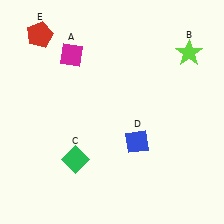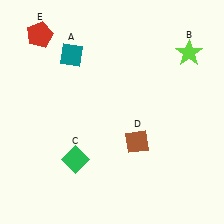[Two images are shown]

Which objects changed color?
A changed from magenta to teal. D changed from blue to brown.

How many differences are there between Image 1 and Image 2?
There are 2 differences between the two images.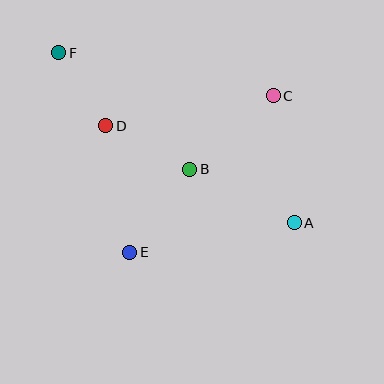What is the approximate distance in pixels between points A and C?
The distance between A and C is approximately 129 pixels.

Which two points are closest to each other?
Points D and F are closest to each other.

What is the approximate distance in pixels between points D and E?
The distance between D and E is approximately 129 pixels.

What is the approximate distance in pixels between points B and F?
The distance between B and F is approximately 175 pixels.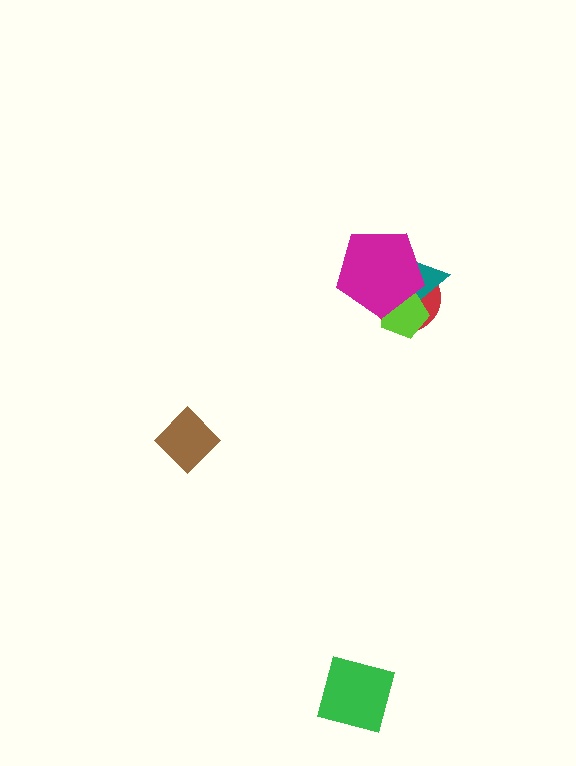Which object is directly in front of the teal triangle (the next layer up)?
The lime pentagon is directly in front of the teal triangle.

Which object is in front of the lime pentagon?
The magenta pentagon is in front of the lime pentagon.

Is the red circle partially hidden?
Yes, it is partially covered by another shape.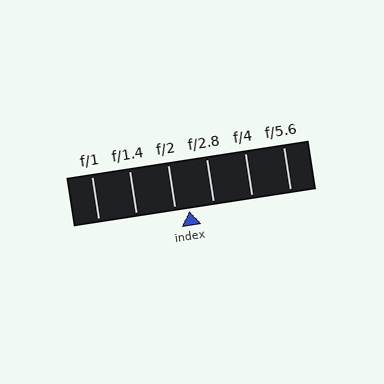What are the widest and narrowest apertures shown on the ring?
The widest aperture shown is f/1 and the narrowest is f/5.6.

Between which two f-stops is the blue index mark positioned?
The index mark is between f/2 and f/2.8.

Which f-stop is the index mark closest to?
The index mark is closest to f/2.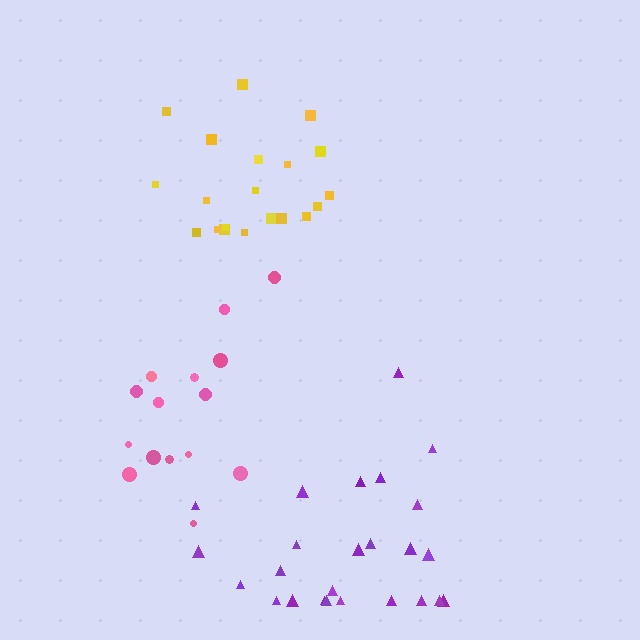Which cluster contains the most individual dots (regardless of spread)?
Purple (25).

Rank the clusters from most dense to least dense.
yellow, pink, purple.